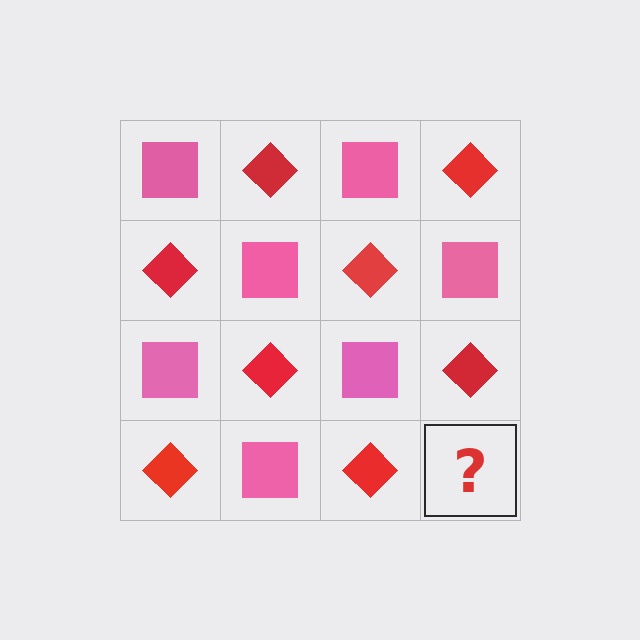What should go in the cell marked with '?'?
The missing cell should contain a pink square.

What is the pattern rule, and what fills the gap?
The rule is that it alternates pink square and red diamond in a checkerboard pattern. The gap should be filled with a pink square.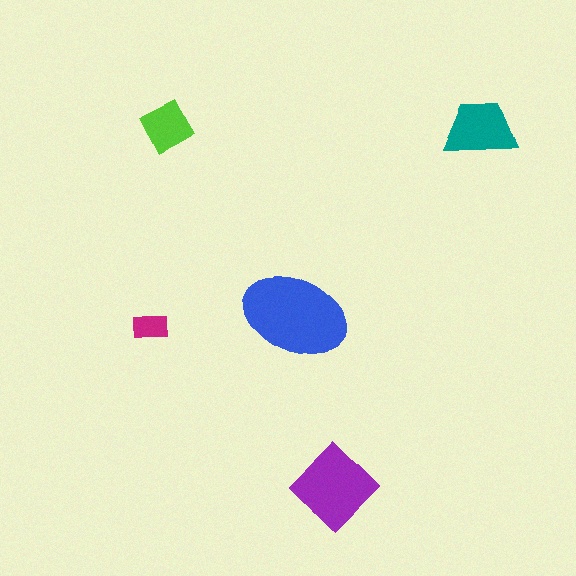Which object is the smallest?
The magenta rectangle.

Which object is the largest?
The blue ellipse.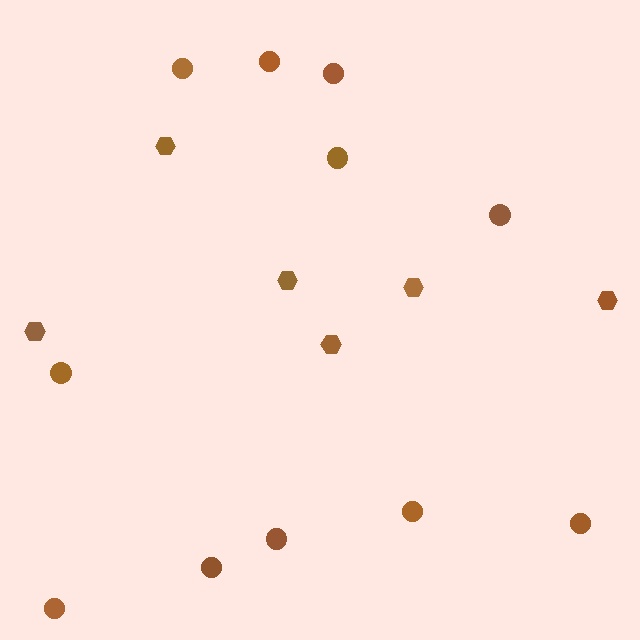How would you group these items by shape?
There are 2 groups: one group of hexagons (6) and one group of circles (11).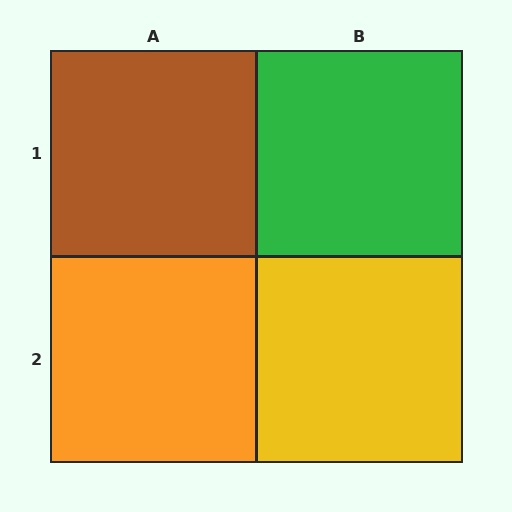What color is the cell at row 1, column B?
Green.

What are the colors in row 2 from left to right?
Orange, yellow.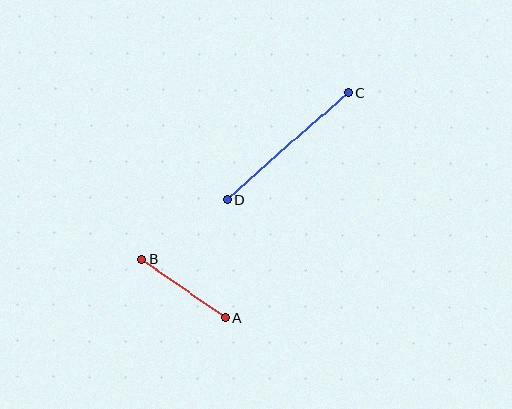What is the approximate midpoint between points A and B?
The midpoint is at approximately (183, 288) pixels.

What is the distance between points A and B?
The distance is approximately 102 pixels.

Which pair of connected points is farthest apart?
Points C and D are farthest apart.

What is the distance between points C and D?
The distance is approximately 162 pixels.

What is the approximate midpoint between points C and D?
The midpoint is at approximately (288, 146) pixels.